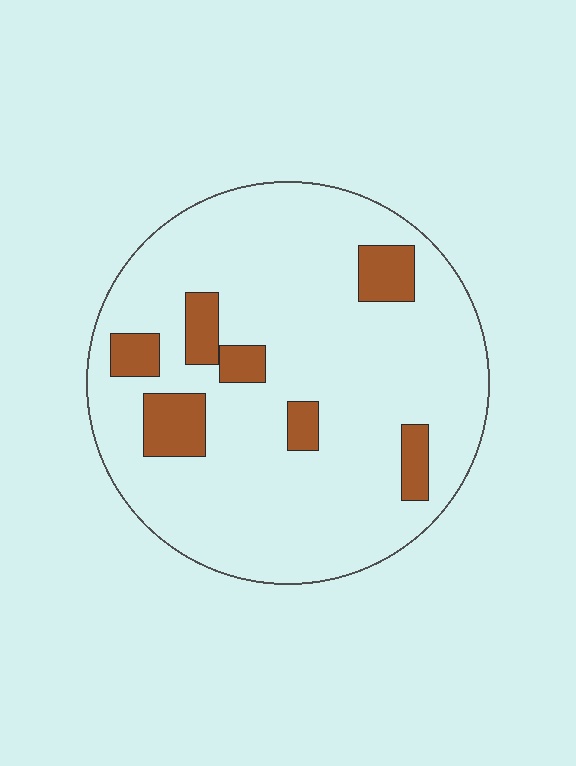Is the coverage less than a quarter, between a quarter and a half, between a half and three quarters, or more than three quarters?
Less than a quarter.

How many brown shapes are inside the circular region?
7.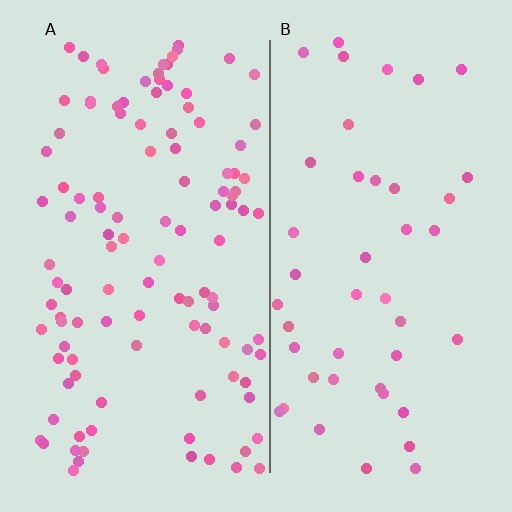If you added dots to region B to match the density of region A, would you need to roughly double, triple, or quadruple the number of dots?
Approximately double.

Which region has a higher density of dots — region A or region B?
A (the left).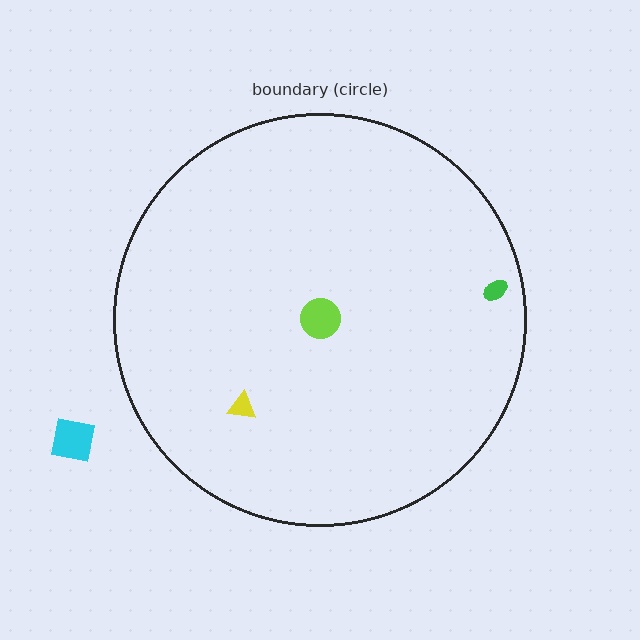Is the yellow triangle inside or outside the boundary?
Inside.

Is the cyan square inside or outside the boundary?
Outside.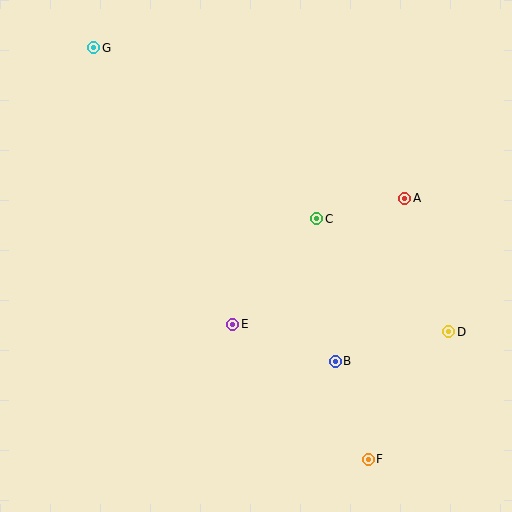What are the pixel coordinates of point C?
Point C is at (317, 219).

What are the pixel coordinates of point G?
Point G is at (94, 48).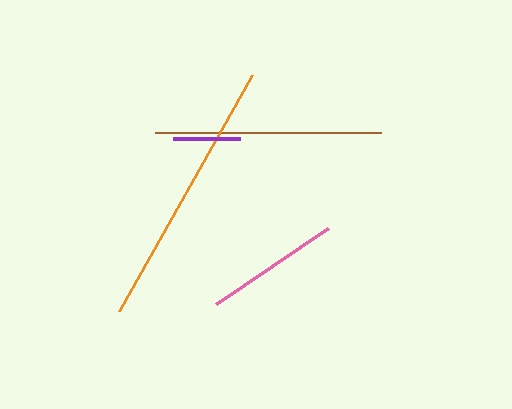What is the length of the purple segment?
The purple segment is approximately 66 pixels long.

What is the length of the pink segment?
The pink segment is approximately 135 pixels long.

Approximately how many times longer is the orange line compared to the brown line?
The orange line is approximately 1.2 times the length of the brown line.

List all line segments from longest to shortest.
From longest to shortest: orange, brown, pink, purple.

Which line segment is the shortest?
The purple line is the shortest at approximately 66 pixels.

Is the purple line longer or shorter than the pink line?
The pink line is longer than the purple line.